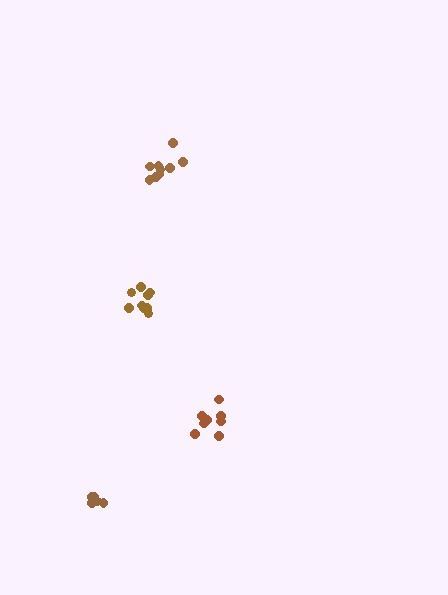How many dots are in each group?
Group 1: 5 dots, Group 2: 10 dots, Group 3: 8 dots, Group 4: 9 dots (32 total).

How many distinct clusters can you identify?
There are 4 distinct clusters.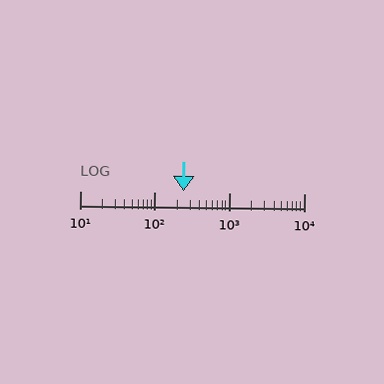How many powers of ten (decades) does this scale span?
The scale spans 3 decades, from 10 to 10000.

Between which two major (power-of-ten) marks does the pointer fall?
The pointer is between 100 and 1000.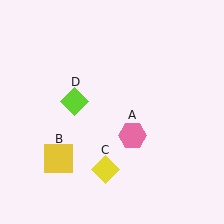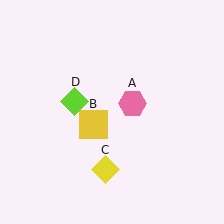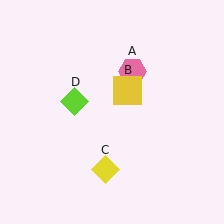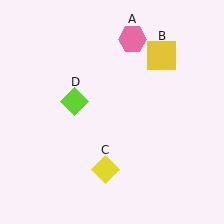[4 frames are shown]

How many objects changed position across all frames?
2 objects changed position: pink hexagon (object A), yellow square (object B).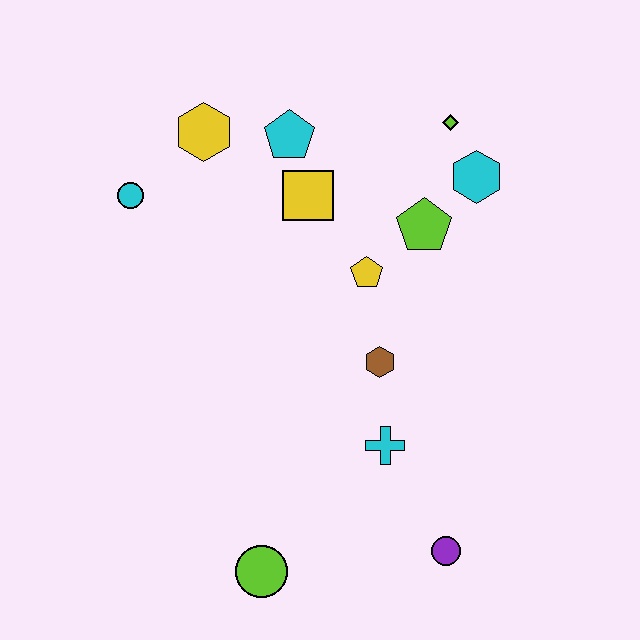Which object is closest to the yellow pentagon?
The lime pentagon is closest to the yellow pentagon.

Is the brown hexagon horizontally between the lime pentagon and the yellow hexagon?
Yes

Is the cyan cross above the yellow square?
No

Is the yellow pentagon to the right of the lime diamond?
No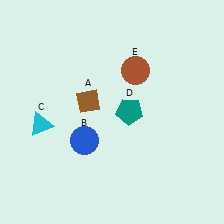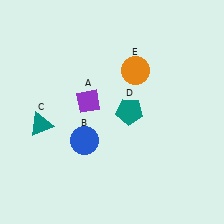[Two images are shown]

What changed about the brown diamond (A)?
In Image 1, A is brown. In Image 2, it changed to purple.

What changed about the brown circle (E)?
In Image 1, E is brown. In Image 2, it changed to orange.